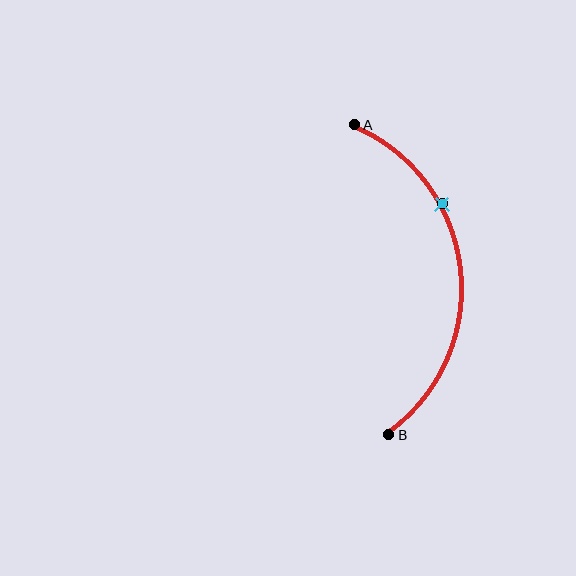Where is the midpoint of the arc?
The arc midpoint is the point on the curve farthest from the straight line joining A and B. It sits to the right of that line.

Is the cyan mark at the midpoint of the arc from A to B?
No. The cyan mark lies on the arc but is closer to endpoint A. The arc midpoint would be at the point on the curve equidistant along the arc from both A and B.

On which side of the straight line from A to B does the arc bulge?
The arc bulges to the right of the straight line connecting A and B.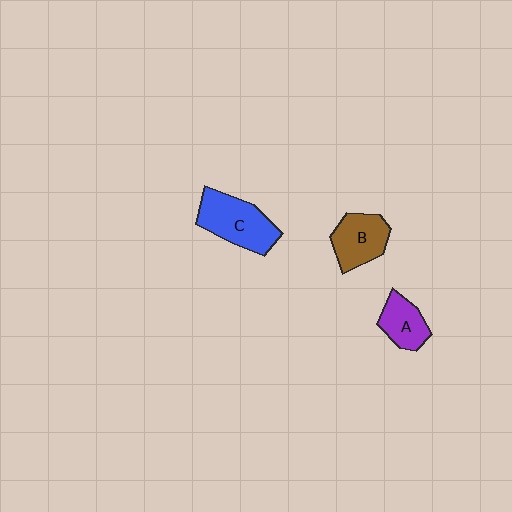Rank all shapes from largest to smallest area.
From largest to smallest: C (blue), B (brown), A (purple).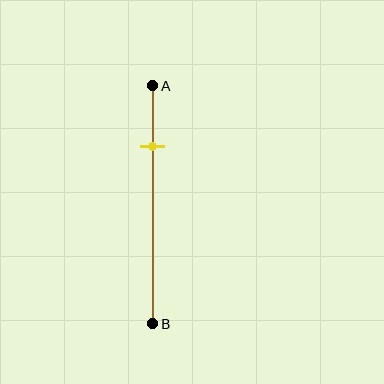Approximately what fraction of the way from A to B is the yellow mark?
The yellow mark is approximately 25% of the way from A to B.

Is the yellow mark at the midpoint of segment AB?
No, the mark is at about 25% from A, not at the 50% midpoint.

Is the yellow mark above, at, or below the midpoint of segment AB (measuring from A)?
The yellow mark is above the midpoint of segment AB.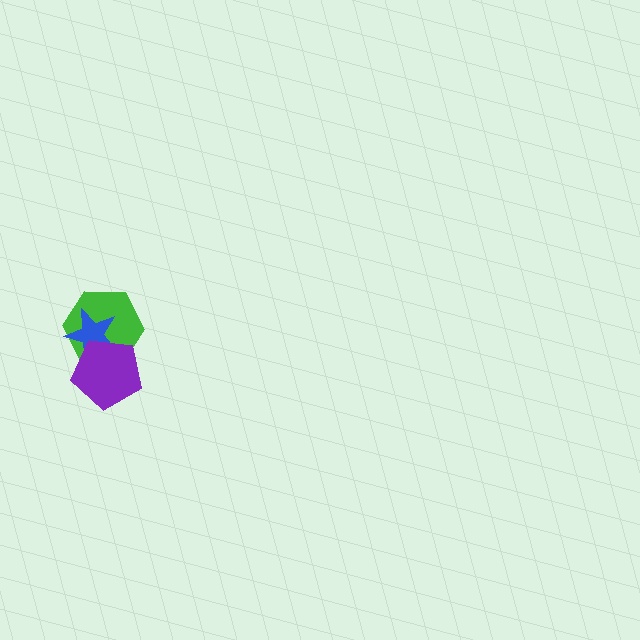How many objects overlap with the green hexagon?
2 objects overlap with the green hexagon.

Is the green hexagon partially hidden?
Yes, it is partially covered by another shape.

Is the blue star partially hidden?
Yes, it is partially covered by another shape.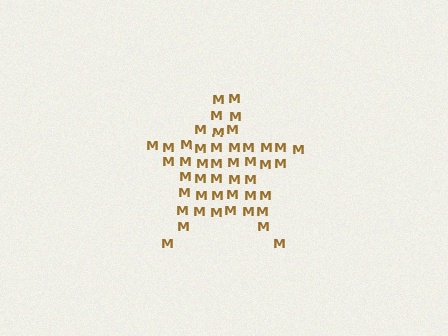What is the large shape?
The large shape is a star.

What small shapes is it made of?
It is made of small letter M's.